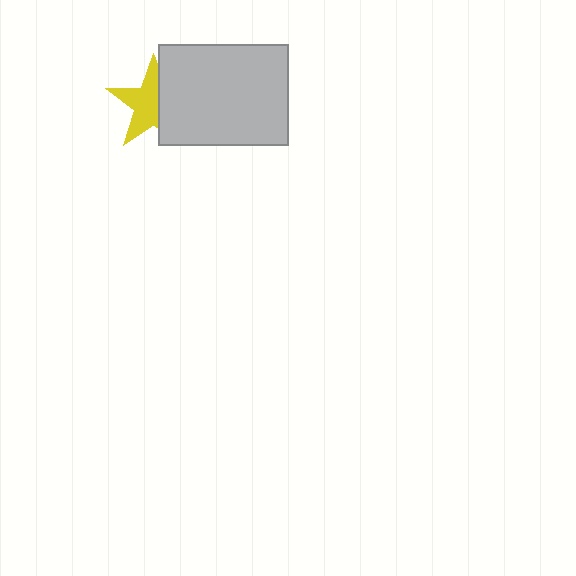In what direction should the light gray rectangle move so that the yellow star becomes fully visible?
The light gray rectangle should move right. That is the shortest direction to clear the overlap and leave the yellow star fully visible.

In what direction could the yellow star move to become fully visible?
The yellow star could move left. That would shift it out from behind the light gray rectangle entirely.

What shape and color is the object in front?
The object in front is a light gray rectangle.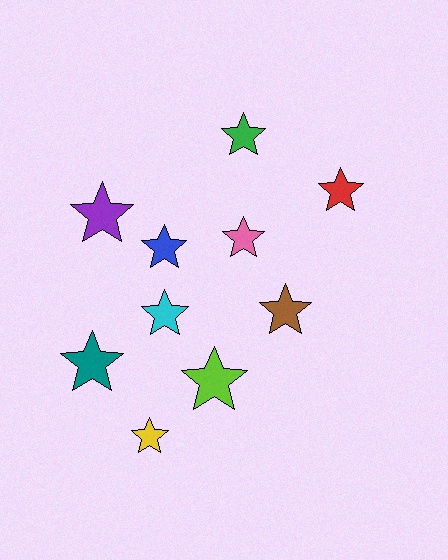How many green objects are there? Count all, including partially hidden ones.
There is 1 green object.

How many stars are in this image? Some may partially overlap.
There are 10 stars.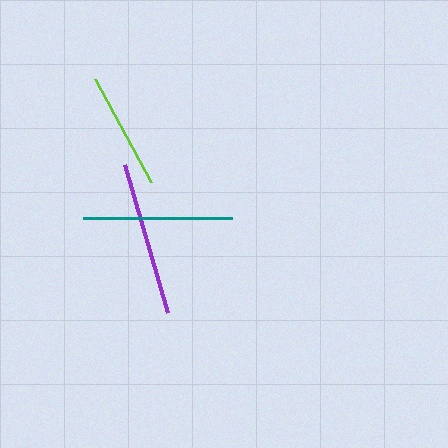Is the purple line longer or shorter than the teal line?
The purple line is longer than the teal line.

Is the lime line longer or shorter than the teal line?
The teal line is longer than the lime line.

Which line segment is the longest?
The purple line is the longest at approximately 154 pixels.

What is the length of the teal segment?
The teal segment is approximately 149 pixels long.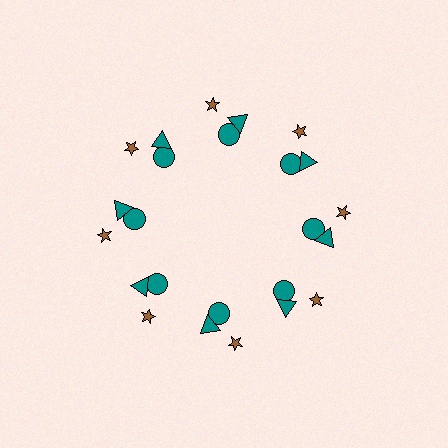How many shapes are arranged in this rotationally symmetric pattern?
There are 24 shapes, arranged in 8 groups of 3.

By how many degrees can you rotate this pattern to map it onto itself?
The pattern maps onto itself every 45 degrees of rotation.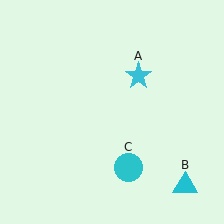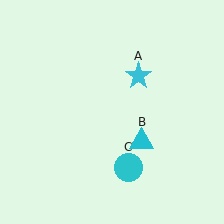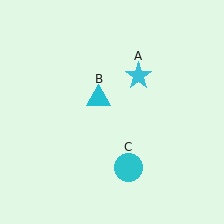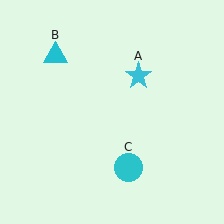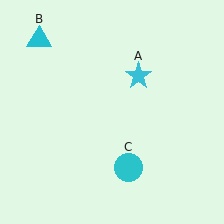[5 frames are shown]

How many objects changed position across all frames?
1 object changed position: cyan triangle (object B).